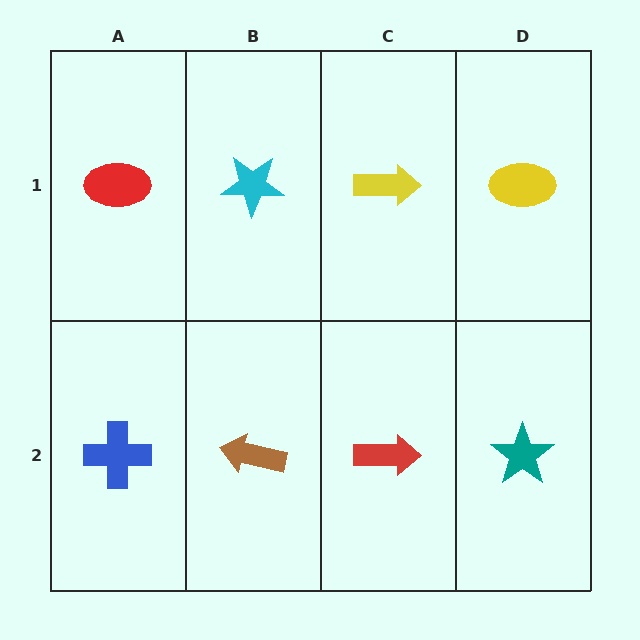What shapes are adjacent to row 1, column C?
A red arrow (row 2, column C), a cyan star (row 1, column B), a yellow ellipse (row 1, column D).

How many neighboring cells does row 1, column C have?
3.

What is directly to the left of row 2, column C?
A brown arrow.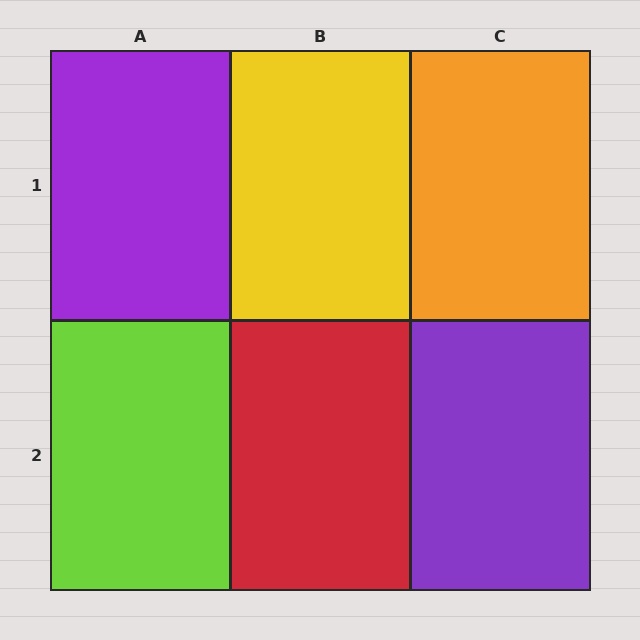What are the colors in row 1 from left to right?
Purple, yellow, orange.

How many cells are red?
1 cell is red.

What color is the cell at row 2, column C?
Purple.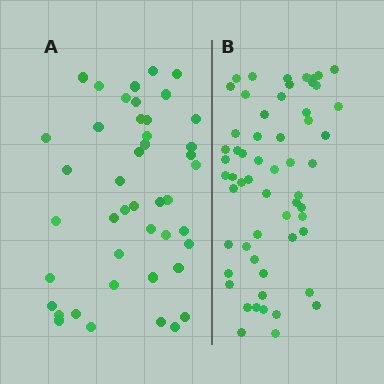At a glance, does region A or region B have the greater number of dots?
Region B (the right region) has more dots.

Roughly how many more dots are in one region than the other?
Region B has approximately 15 more dots than region A.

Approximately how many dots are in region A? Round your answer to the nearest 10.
About 40 dots. (The exact count is 44, which rounds to 40.)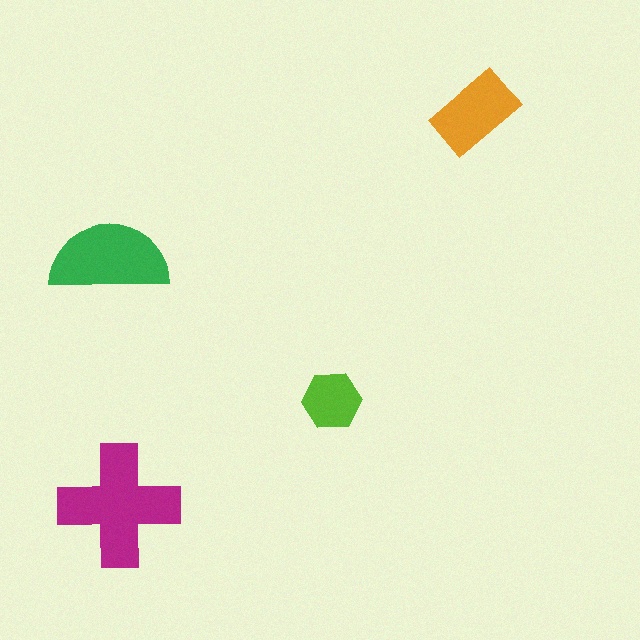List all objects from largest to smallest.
The magenta cross, the green semicircle, the orange rectangle, the lime hexagon.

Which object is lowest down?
The magenta cross is bottommost.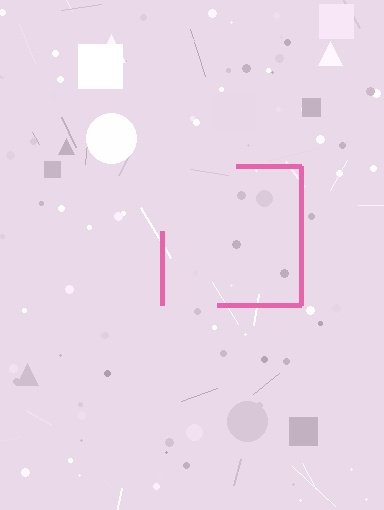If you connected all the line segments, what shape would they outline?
They would outline a square.